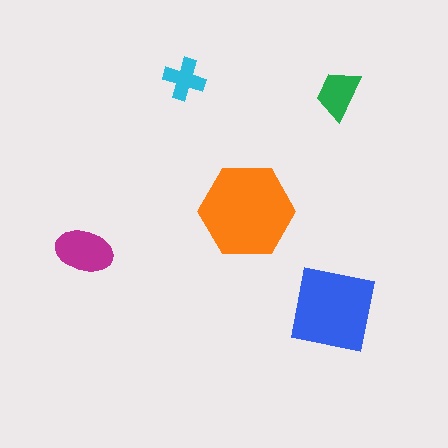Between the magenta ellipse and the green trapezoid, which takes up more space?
The magenta ellipse.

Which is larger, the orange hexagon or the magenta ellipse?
The orange hexagon.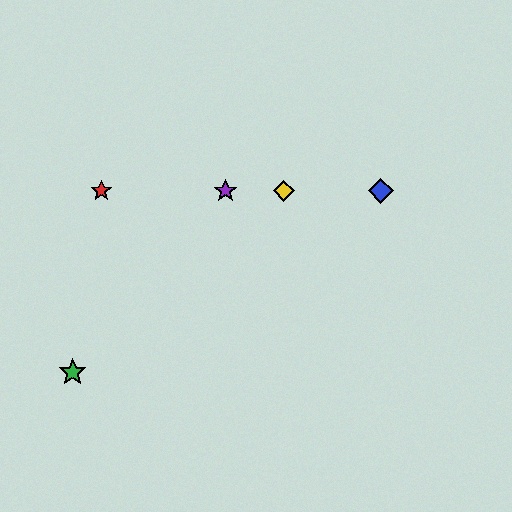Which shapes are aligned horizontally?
The red star, the blue diamond, the yellow diamond, the purple star are aligned horizontally.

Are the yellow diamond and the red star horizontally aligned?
Yes, both are at y≈191.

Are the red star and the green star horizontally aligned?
No, the red star is at y≈191 and the green star is at y≈372.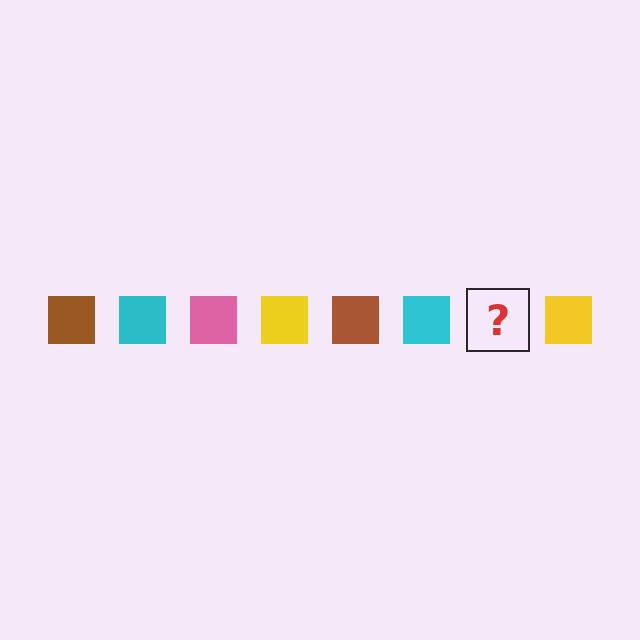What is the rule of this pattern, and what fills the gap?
The rule is that the pattern cycles through brown, cyan, pink, yellow squares. The gap should be filled with a pink square.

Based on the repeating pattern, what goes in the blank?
The blank should be a pink square.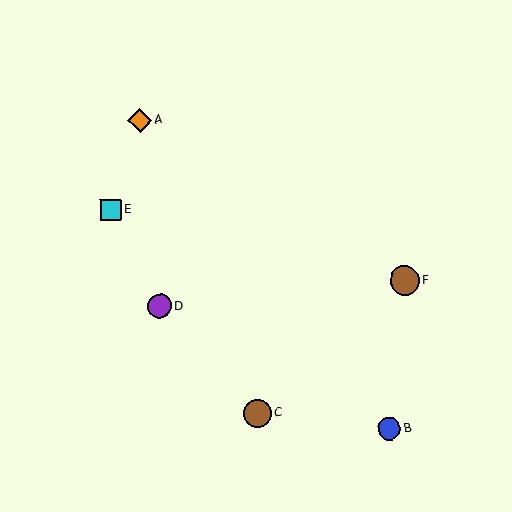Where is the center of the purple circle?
The center of the purple circle is at (159, 306).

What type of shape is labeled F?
Shape F is a brown circle.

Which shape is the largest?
The brown circle (labeled F) is the largest.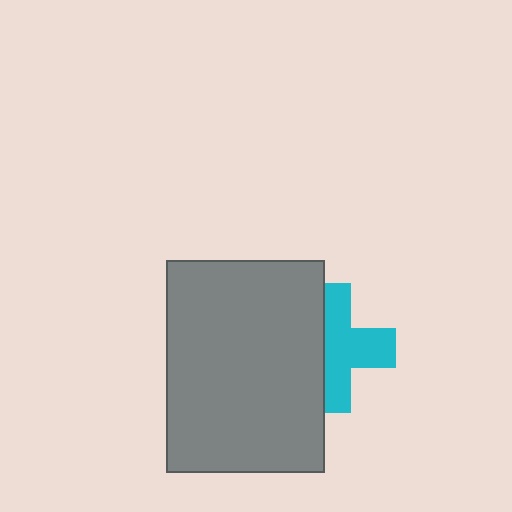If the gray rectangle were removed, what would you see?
You would see the complete cyan cross.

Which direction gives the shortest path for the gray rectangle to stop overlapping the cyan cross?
Moving left gives the shortest separation.